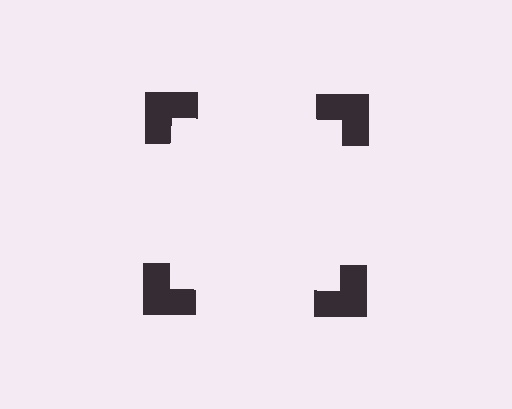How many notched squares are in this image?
There are 4 — one at each vertex of the illusory square.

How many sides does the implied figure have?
4 sides.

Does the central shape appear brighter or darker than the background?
It typically appears slightly brighter than the background, even though no actual brightness change is drawn.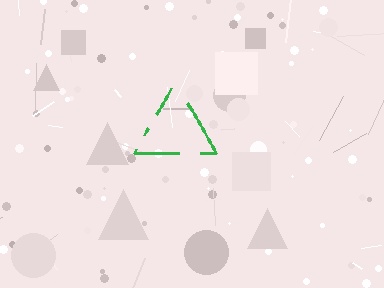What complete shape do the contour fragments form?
The contour fragments form a triangle.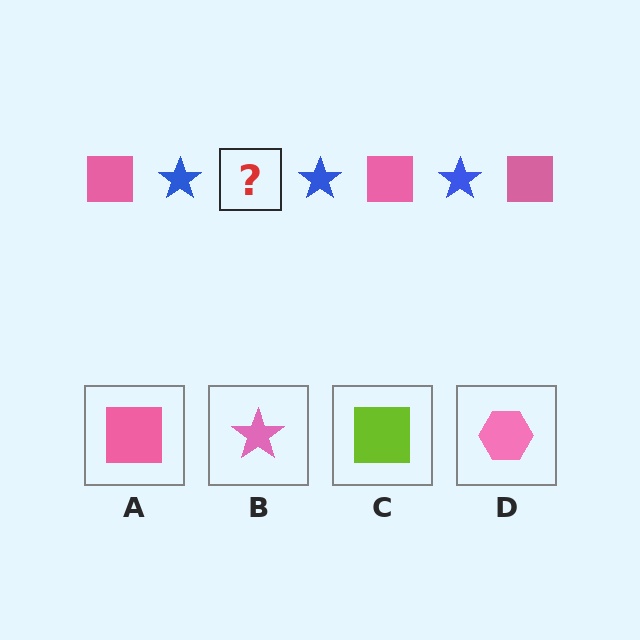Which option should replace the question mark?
Option A.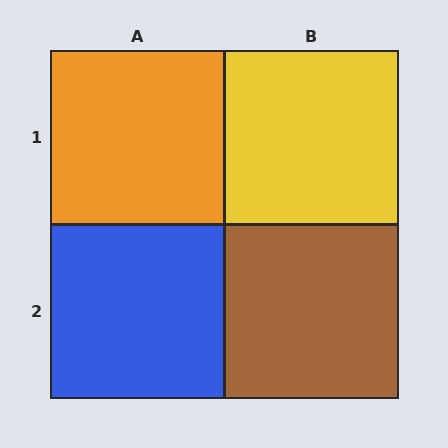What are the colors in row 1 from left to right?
Orange, yellow.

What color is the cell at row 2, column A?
Blue.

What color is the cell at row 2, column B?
Brown.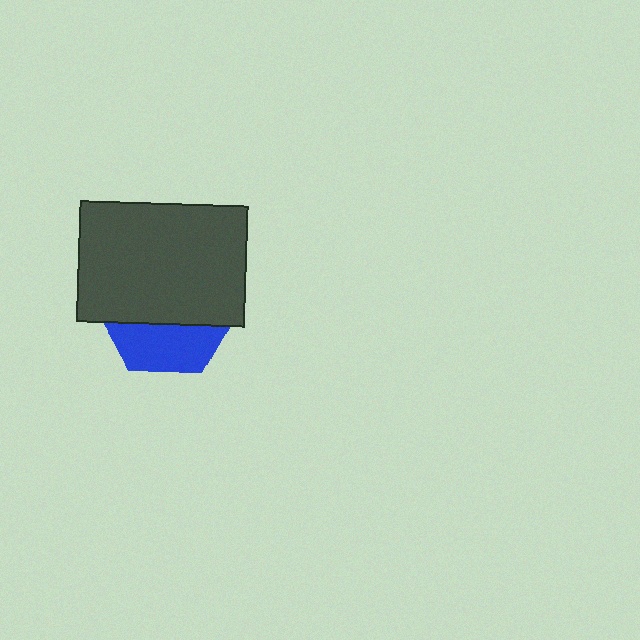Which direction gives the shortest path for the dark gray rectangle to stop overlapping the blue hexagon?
Moving up gives the shortest separation.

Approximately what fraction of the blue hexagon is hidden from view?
Roughly 66% of the blue hexagon is hidden behind the dark gray rectangle.